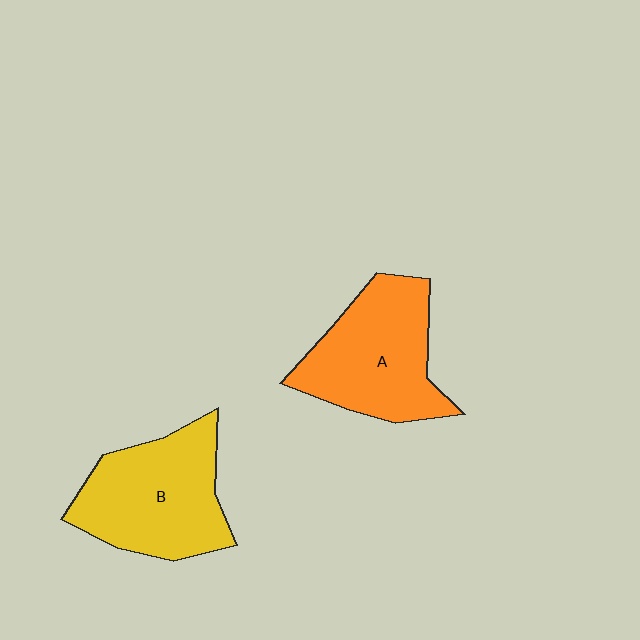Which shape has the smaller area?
Shape A (orange).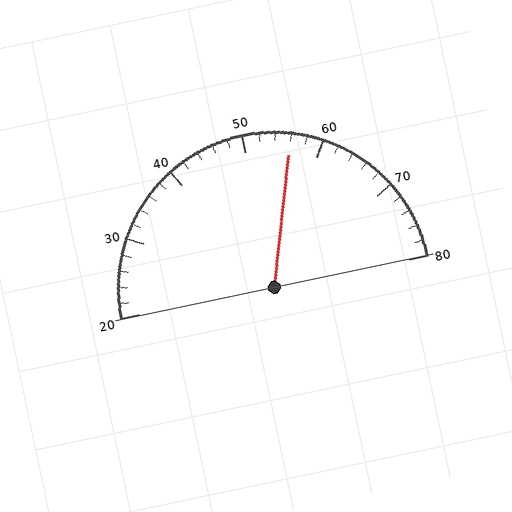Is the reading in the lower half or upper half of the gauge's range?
The reading is in the upper half of the range (20 to 80).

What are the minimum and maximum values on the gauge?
The gauge ranges from 20 to 80.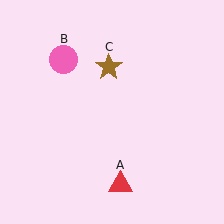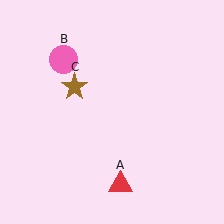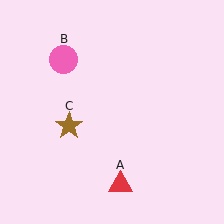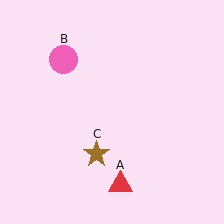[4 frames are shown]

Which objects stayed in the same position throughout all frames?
Red triangle (object A) and pink circle (object B) remained stationary.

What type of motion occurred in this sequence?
The brown star (object C) rotated counterclockwise around the center of the scene.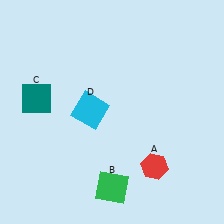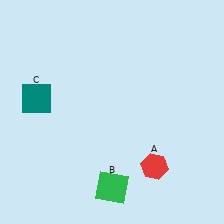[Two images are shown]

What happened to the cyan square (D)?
The cyan square (D) was removed in Image 2. It was in the top-left area of Image 1.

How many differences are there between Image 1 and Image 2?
There is 1 difference between the two images.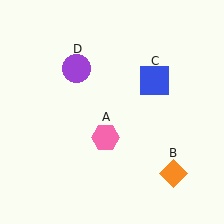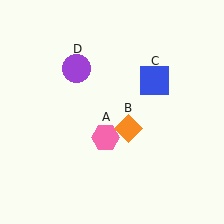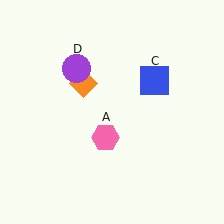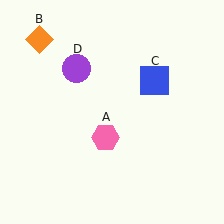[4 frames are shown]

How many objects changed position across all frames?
1 object changed position: orange diamond (object B).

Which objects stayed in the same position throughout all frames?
Pink hexagon (object A) and blue square (object C) and purple circle (object D) remained stationary.